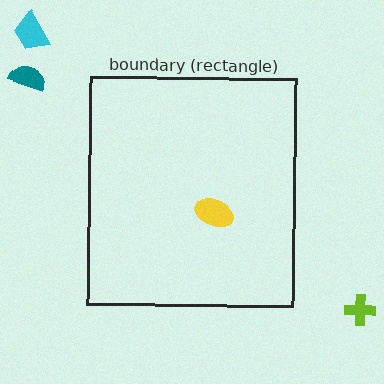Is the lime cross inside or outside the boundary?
Outside.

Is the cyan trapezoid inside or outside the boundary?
Outside.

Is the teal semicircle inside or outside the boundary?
Outside.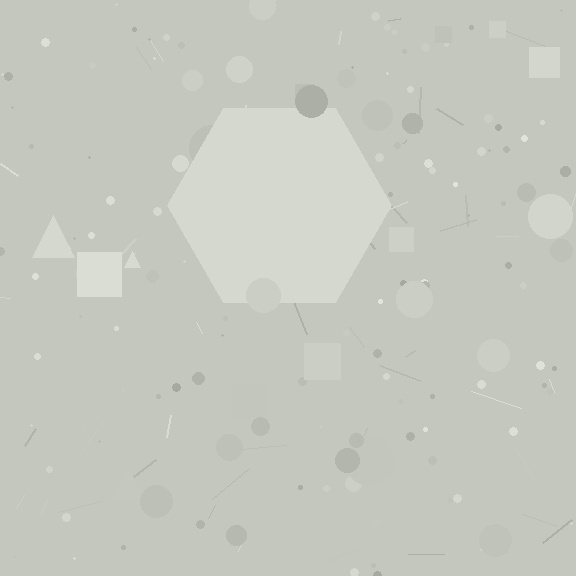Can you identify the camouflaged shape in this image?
The camouflaged shape is a hexagon.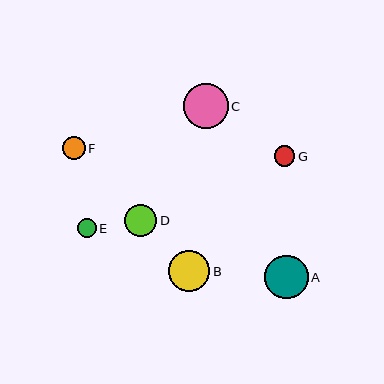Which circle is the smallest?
Circle E is the smallest with a size of approximately 19 pixels.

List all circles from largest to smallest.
From largest to smallest: C, A, B, D, F, G, E.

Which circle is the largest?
Circle C is the largest with a size of approximately 45 pixels.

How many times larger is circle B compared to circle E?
Circle B is approximately 2.2 times the size of circle E.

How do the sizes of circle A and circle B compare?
Circle A and circle B are approximately the same size.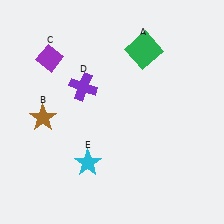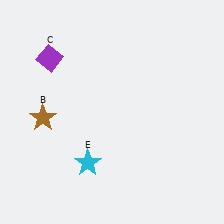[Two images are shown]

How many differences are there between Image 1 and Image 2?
There are 2 differences between the two images.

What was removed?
The green square (A), the purple cross (D) were removed in Image 2.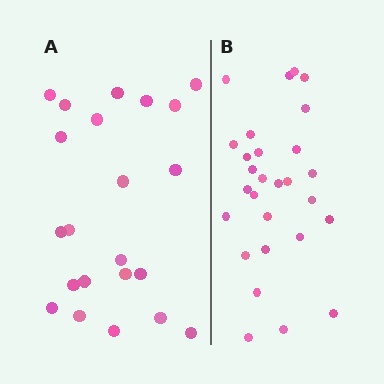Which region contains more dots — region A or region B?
Region B (the right region) has more dots.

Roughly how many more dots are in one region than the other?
Region B has about 6 more dots than region A.